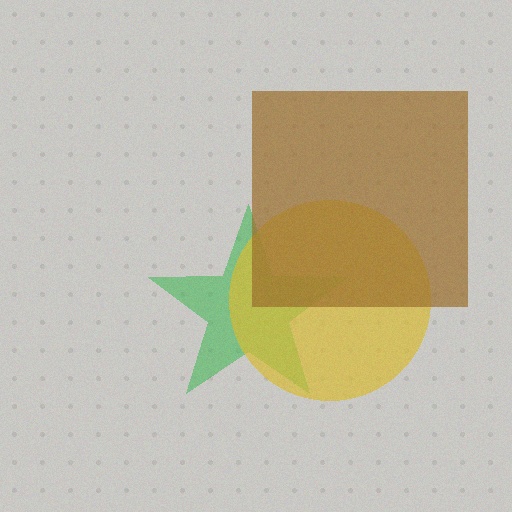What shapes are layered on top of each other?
The layered shapes are: a green star, a yellow circle, a brown square.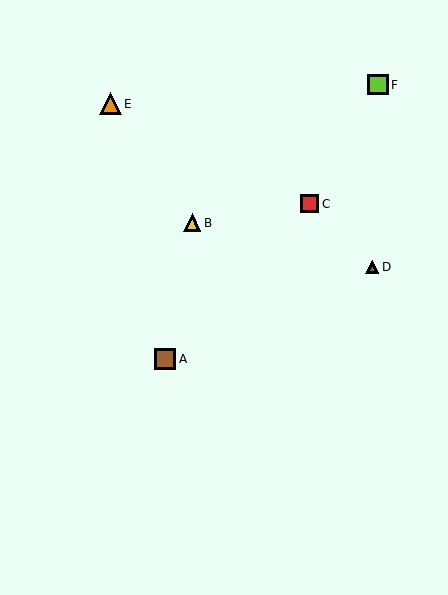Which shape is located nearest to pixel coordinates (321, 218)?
The red square (labeled C) at (309, 204) is nearest to that location.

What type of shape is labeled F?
Shape F is a lime square.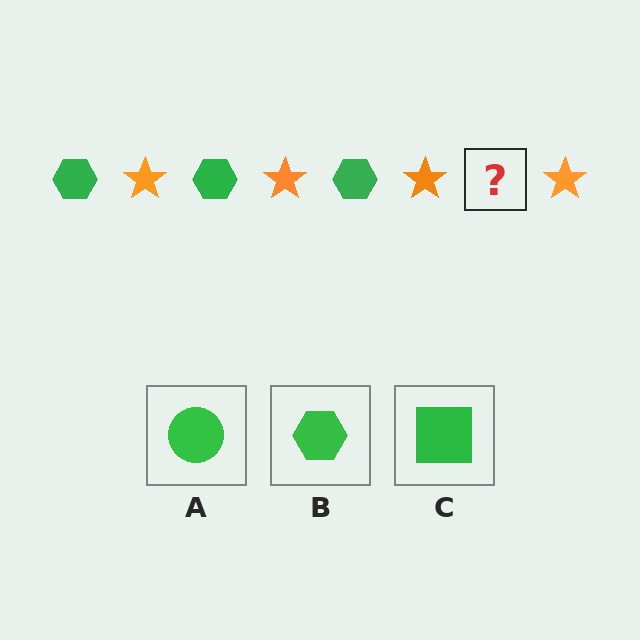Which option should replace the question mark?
Option B.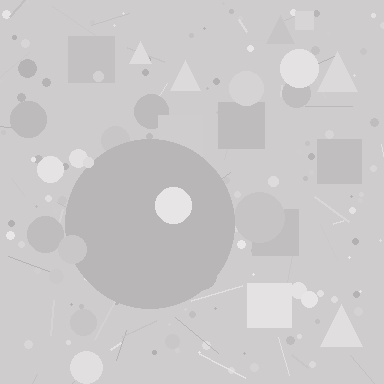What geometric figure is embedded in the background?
A circle is embedded in the background.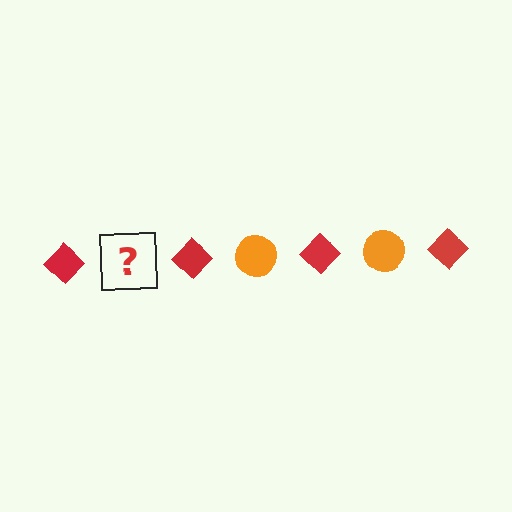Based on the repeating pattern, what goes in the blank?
The blank should be an orange circle.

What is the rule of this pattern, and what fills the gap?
The rule is that the pattern alternates between red diamond and orange circle. The gap should be filled with an orange circle.